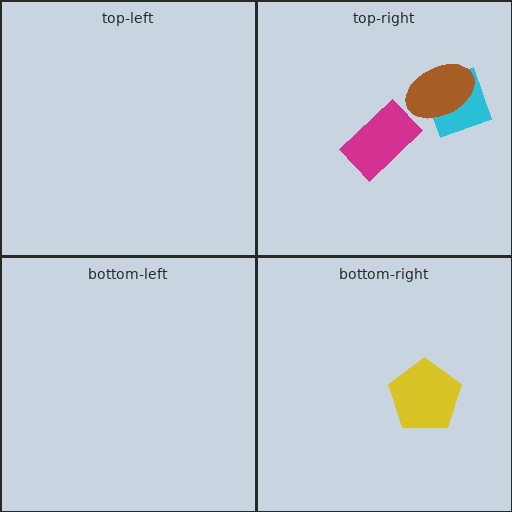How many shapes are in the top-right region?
3.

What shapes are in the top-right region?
The magenta rectangle, the cyan square, the brown ellipse.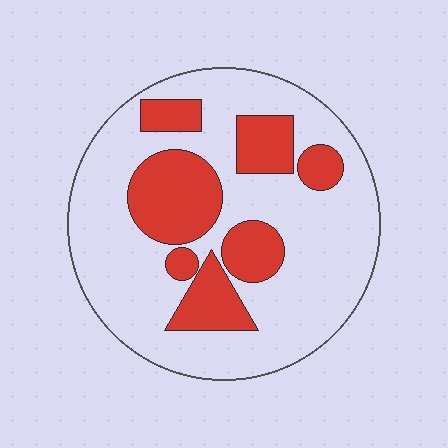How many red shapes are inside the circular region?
7.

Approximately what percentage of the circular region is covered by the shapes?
Approximately 30%.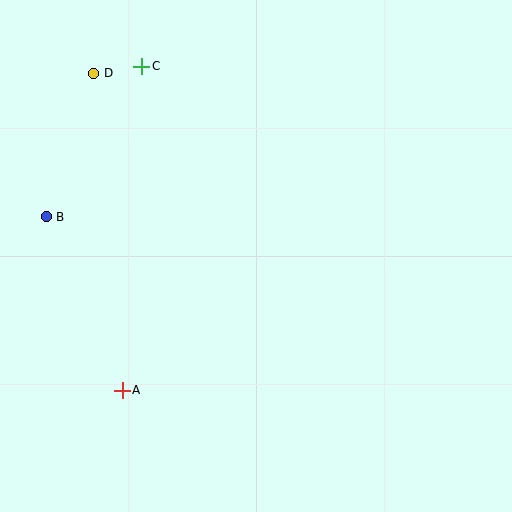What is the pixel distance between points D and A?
The distance between D and A is 318 pixels.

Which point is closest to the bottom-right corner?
Point A is closest to the bottom-right corner.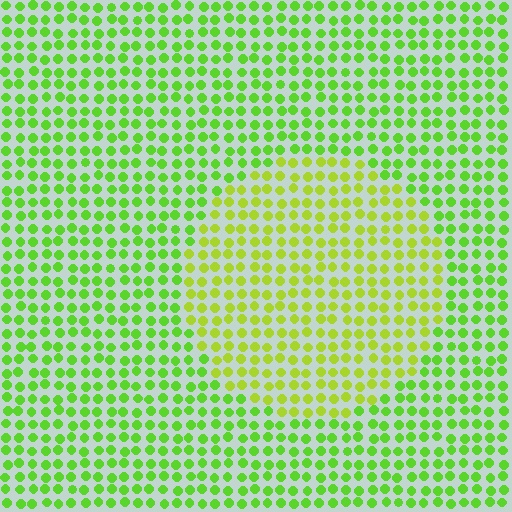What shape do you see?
I see a circle.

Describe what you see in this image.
The image is filled with small lime elements in a uniform arrangement. A circle-shaped region is visible where the elements are tinted to a slightly different hue, forming a subtle color boundary.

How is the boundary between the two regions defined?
The boundary is defined purely by a slight shift in hue (about 28 degrees). Spacing, size, and orientation are identical on both sides.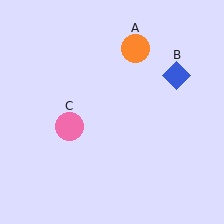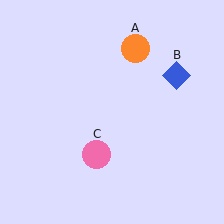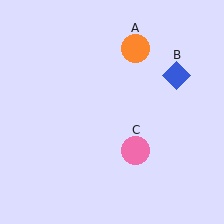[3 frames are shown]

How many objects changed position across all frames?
1 object changed position: pink circle (object C).